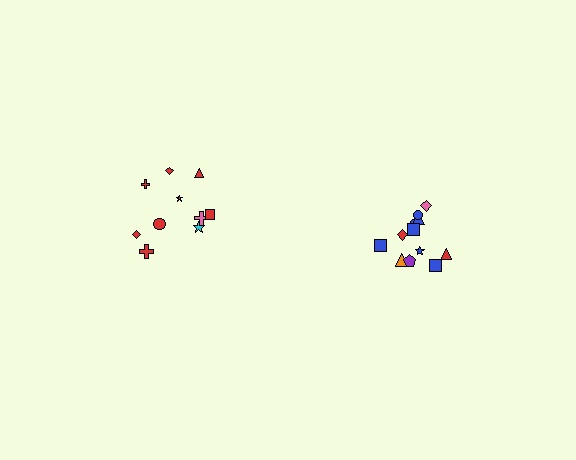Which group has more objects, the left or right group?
The right group.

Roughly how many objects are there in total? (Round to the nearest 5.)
Roughly 20 objects in total.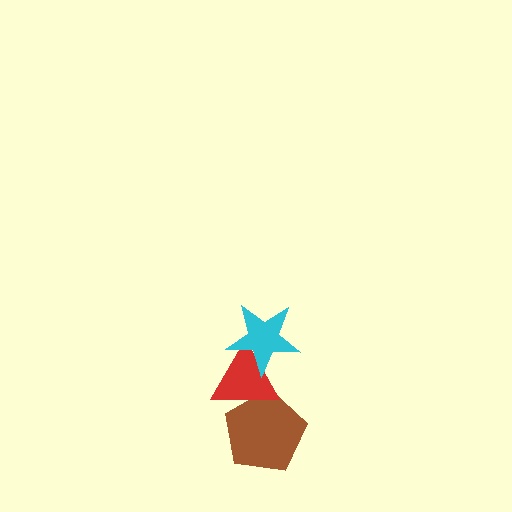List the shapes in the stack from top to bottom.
From top to bottom: the cyan star, the red triangle, the brown pentagon.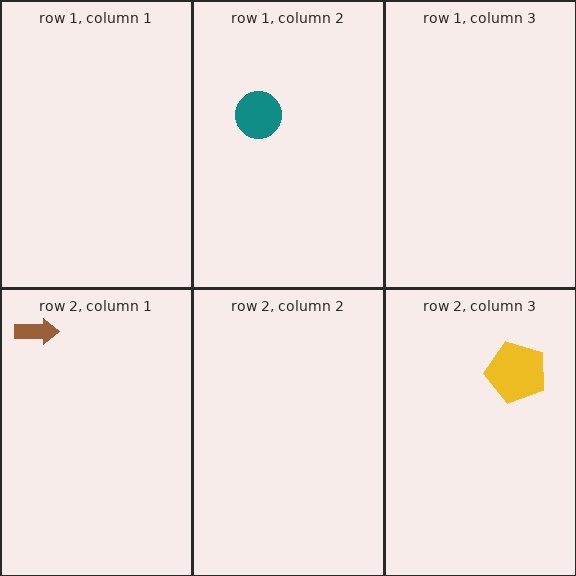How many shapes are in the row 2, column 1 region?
1.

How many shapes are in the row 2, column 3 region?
1.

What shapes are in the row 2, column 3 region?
The yellow pentagon.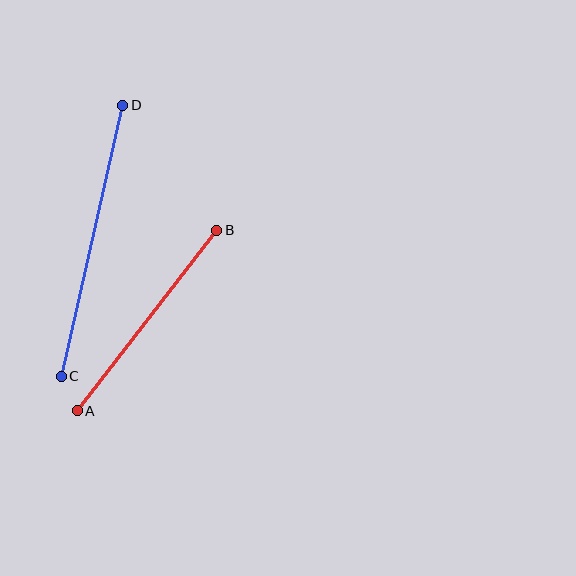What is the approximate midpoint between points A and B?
The midpoint is at approximately (147, 320) pixels.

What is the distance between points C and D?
The distance is approximately 278 pixels.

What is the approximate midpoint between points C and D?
The midpoint is at approximately (92, 241) pixels.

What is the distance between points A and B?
The distance is approximately 228 pixels.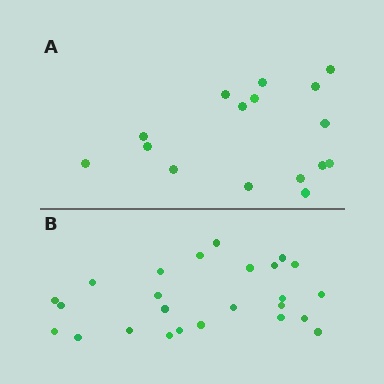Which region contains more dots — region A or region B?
Region B (the bottom region) has more dots.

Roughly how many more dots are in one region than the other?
Region B has roughly 8 or so more dots than region A.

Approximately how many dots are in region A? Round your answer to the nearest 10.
About 20 dots. (The exact count is 16, which rounds to 20.)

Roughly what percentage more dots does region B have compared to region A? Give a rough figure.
About 55% more.